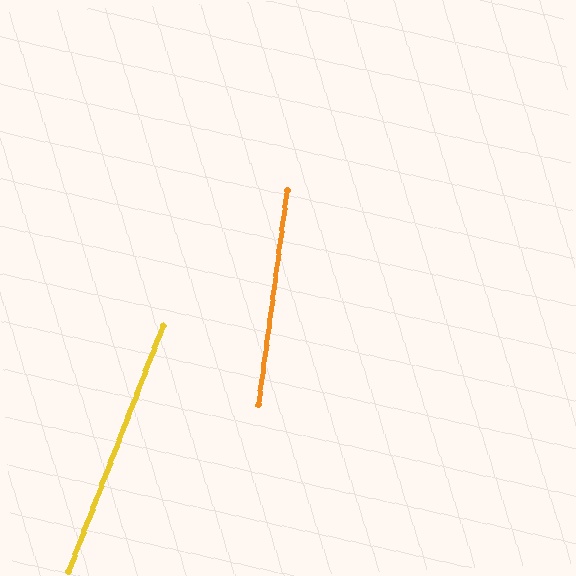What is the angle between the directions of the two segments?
Approximately 13 degrees.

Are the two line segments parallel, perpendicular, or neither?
Neither parallel nor perpendicular — they differ by about 13°.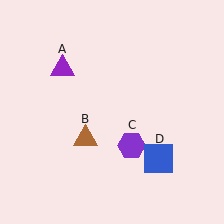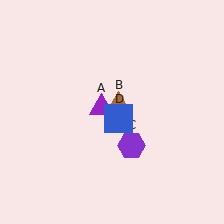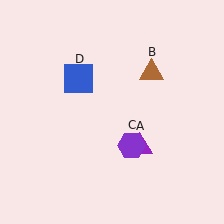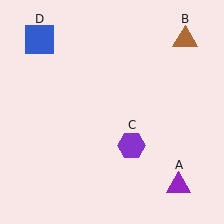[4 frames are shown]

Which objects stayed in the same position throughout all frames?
Purple hexagon (object C) remained stationary.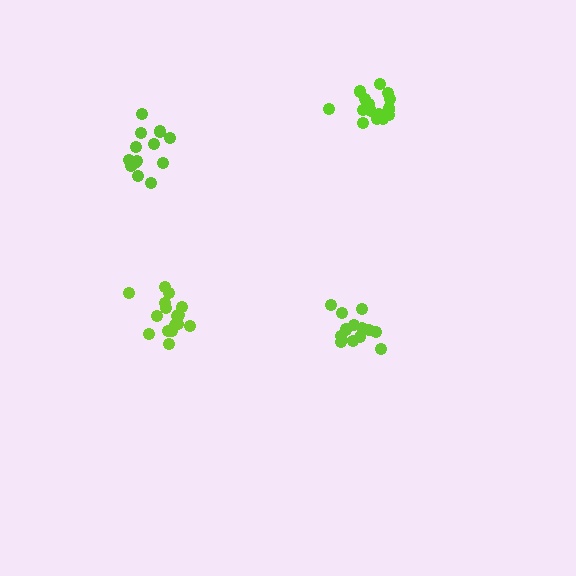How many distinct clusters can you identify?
There are 4 distinct clusters.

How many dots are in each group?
Group 1: 18 dots, Group 2: 14 dots, Group 3: 16 dots, Group 4: 13 dots (61 total).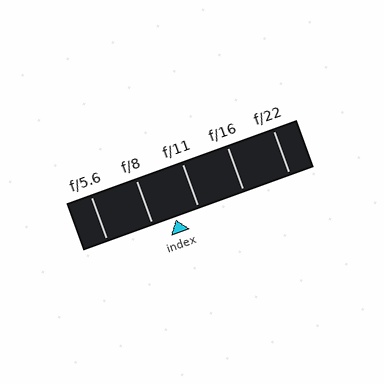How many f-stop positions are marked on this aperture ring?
There are 5 f-stop positions marked.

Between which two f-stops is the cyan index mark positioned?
The index mark is between f/8 and f/11.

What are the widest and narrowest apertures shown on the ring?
The widest aperture shown is f/5.6 and the narrowest is f/22.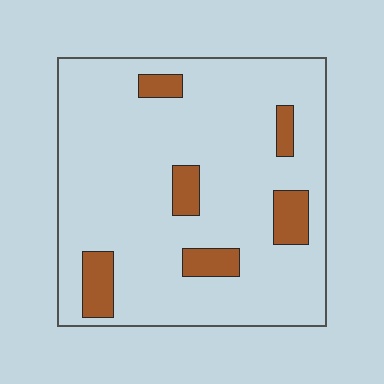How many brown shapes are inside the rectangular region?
6.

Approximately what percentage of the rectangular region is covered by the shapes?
Approximately 15%.